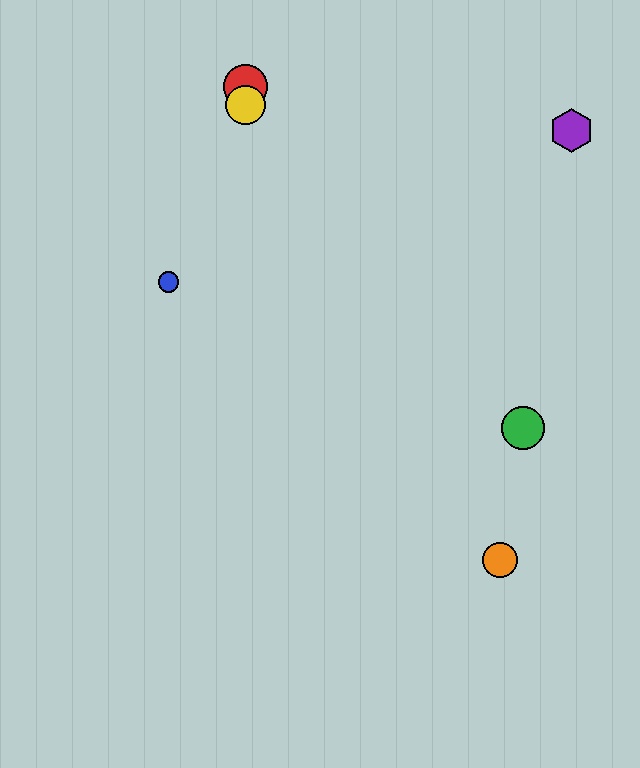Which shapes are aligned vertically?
The red circle, the yellow circle are aligned vertically.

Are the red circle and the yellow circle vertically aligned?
Yes, both are at x≈245.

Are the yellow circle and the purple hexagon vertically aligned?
No, the yellow circle is at x≈245 and the purple hexagon is at x≈572.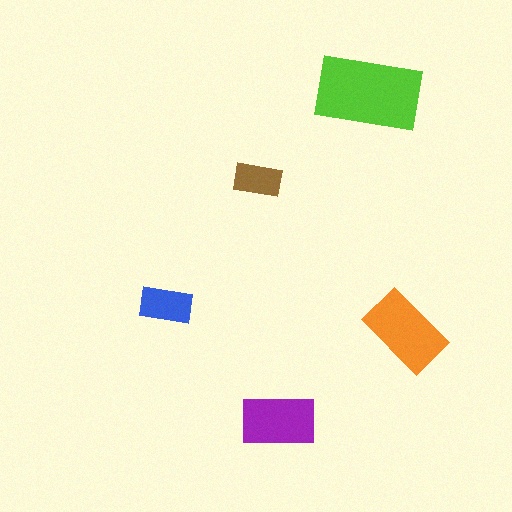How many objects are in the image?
There are 5 objects in the image.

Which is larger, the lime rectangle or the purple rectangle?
The lime one.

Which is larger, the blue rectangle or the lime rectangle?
The lime one.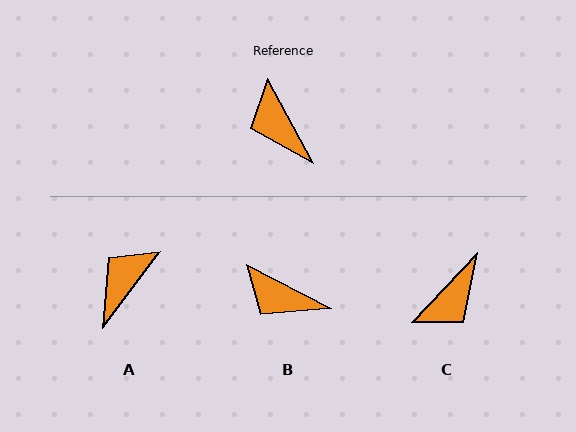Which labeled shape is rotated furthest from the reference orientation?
C, about 108 degrees away.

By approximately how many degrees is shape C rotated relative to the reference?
Approximately 108 degrees counter-clockwise.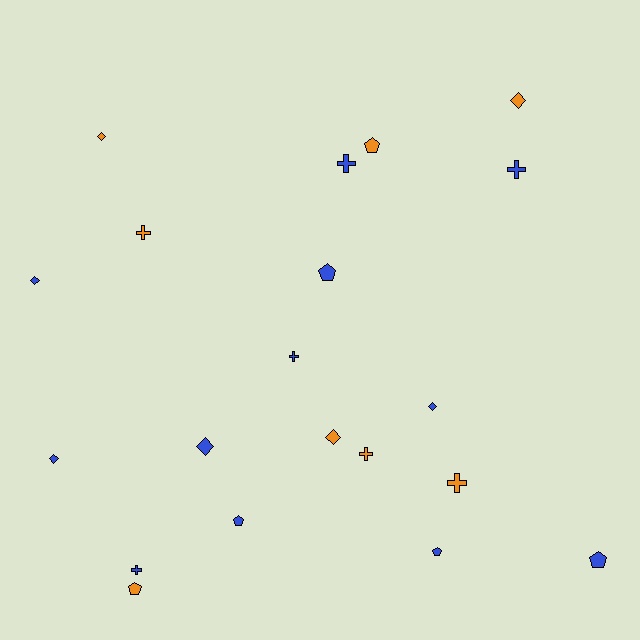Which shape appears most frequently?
Diamond, with 7 objects.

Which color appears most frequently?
Blue, with 12 objects.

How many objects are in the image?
There are 20 objects.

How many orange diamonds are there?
There are 3 orange diamonds.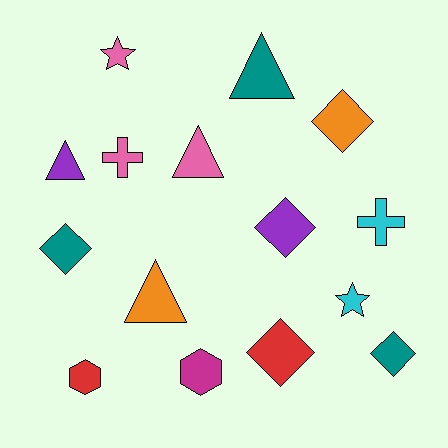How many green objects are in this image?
There are no green objects.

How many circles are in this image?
There are no circles.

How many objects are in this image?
There are 15 objects.